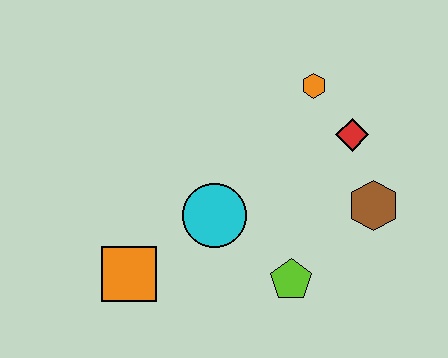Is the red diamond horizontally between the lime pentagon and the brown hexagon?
Yes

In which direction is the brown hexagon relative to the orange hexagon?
The brown hexagon is below the orange hexagon.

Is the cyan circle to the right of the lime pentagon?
No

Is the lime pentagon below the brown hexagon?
Yes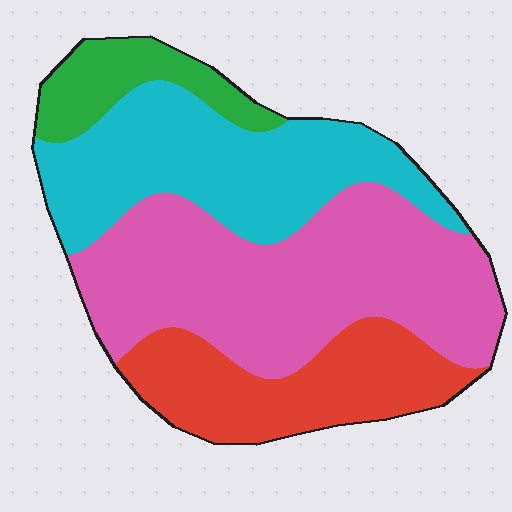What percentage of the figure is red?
Red takes up about one fifth (1/5) of the figure.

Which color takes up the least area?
Green, at roughly 10%.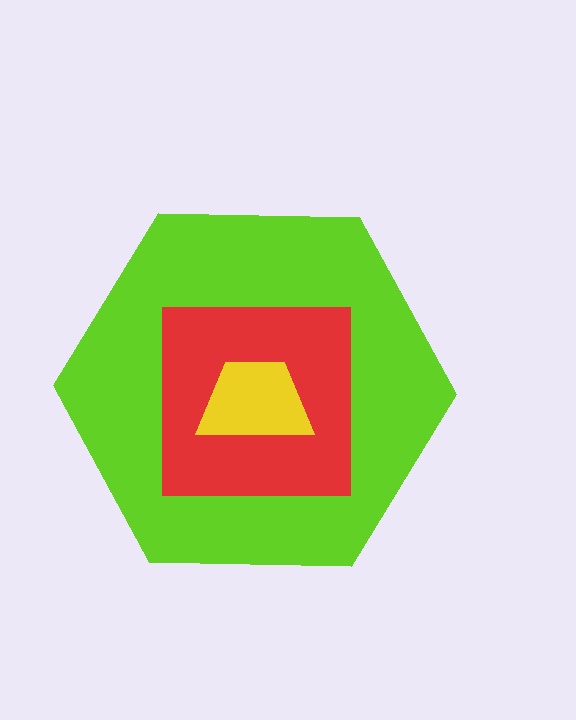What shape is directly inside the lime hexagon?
The red square.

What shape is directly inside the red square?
The yellow trapezoid.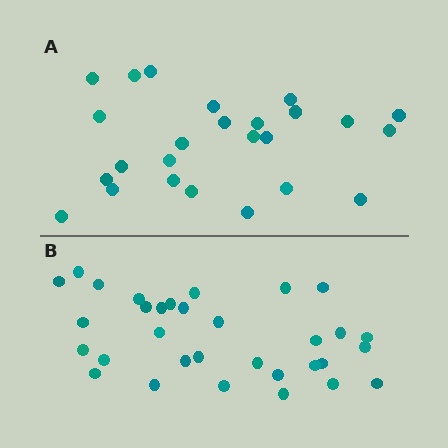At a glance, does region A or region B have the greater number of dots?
Region B (the bottom region) has more dots.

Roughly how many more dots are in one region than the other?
Region B has roughly 8 or so more dots than region A.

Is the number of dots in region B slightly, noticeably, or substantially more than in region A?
Region B has noticeably more, but not dramatically so. The ratio is roughly 1.3 to 1.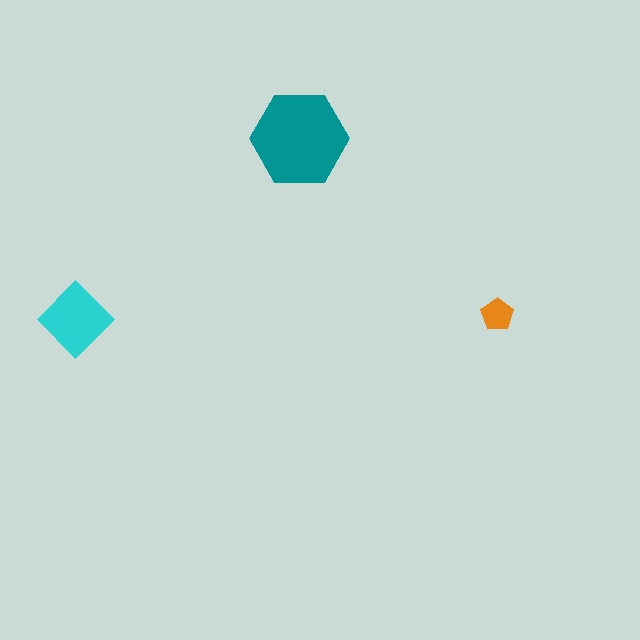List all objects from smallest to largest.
The orange pentagon, the cyan diamond, the teal hexagon.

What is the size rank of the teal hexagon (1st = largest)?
1st.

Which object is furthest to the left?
The cyan diamond is leftmost.